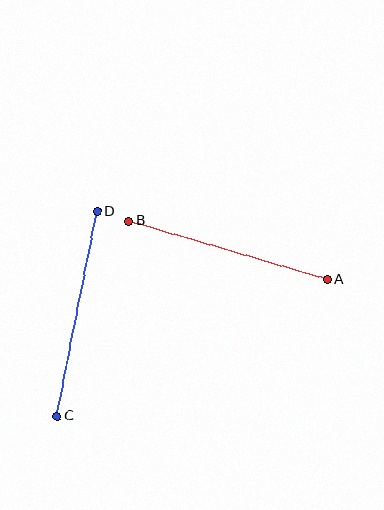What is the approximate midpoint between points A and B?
The midpoint is at approximately (228, 250) pixels.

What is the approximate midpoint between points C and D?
The midpoint is at approximately (77, 314) pixels.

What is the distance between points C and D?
The distance is approximately 208 pixels.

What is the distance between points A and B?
The distance is approximately 207 pixels.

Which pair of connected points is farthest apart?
Points C and D are farthest apart.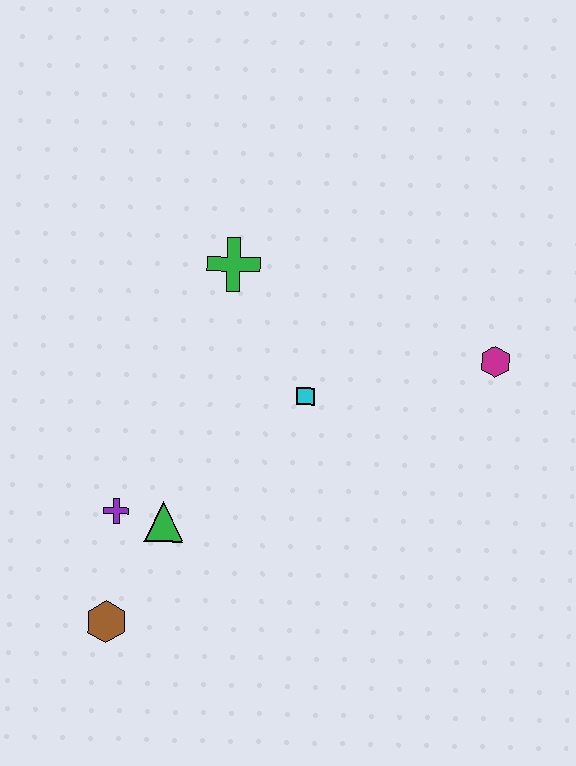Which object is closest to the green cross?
The cyan square is closest to the green cross.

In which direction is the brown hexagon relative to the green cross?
The brown hexagon is below the green cross.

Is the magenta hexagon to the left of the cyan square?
No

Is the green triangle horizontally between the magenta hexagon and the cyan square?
No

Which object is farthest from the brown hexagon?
The magenta hexagon is farthest from the brown hexagon.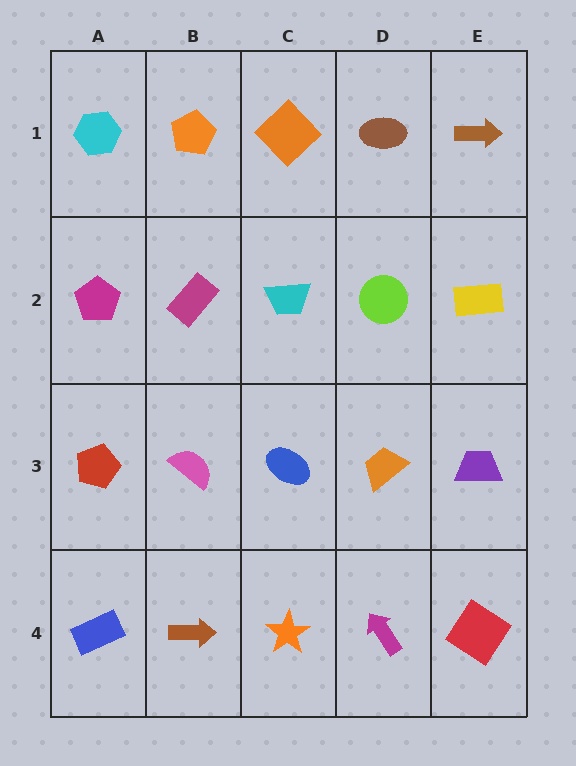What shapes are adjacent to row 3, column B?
A magenta rectangle (row 2, column B), a brown arrow (row 4, column B), a red pentagon (row 3, column A), a blue ellipse (row 3, column C).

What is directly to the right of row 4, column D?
A red diamond.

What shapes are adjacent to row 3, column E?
A yellow rectangle (row 2, column E), a red diamond (row 4, column E), an orange trapezoid (row 3, column D).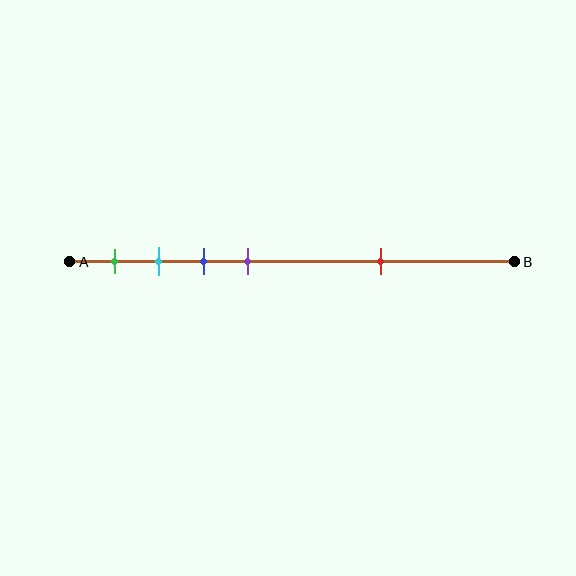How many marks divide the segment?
There are 5 marks dividing the segment.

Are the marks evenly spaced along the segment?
No, the marks are not evenly spaced.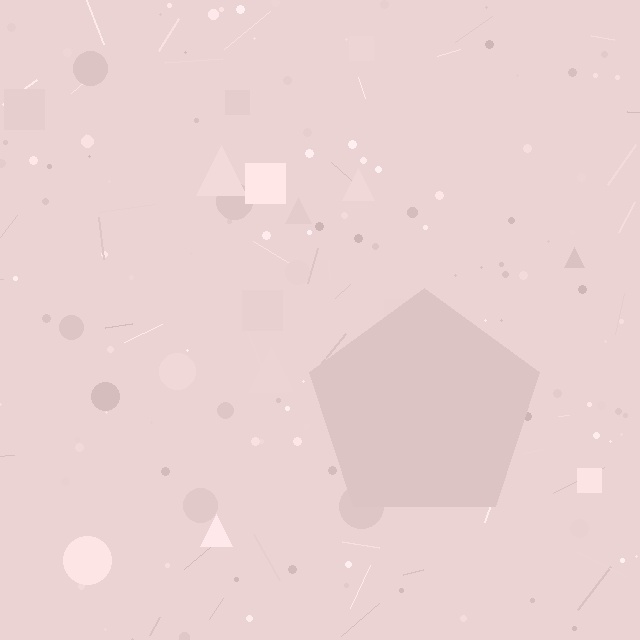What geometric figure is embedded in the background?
A pentagon is embedded in the background.